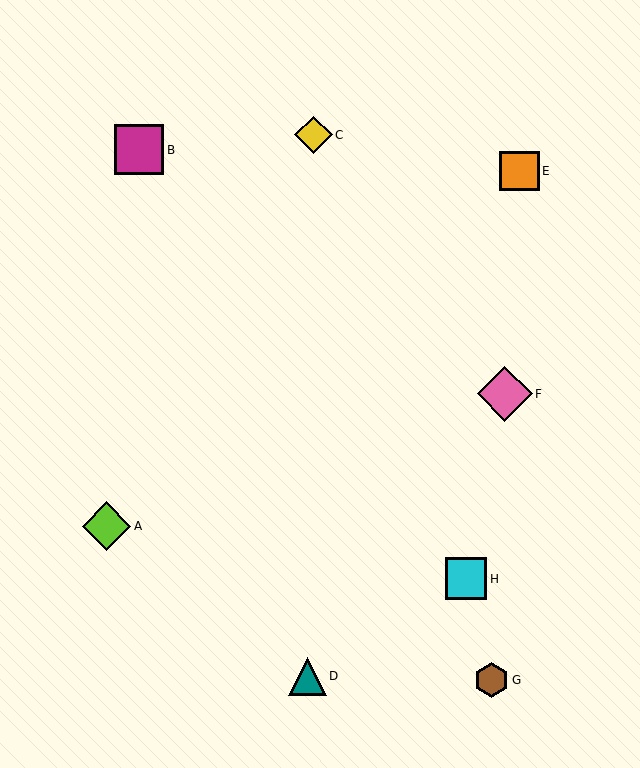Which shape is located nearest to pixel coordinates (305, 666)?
The teal triangle (labeled D) at (307, 676) is nearest to that location.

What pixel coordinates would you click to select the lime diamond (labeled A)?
Click at (107, 526) to select the lime diamond A.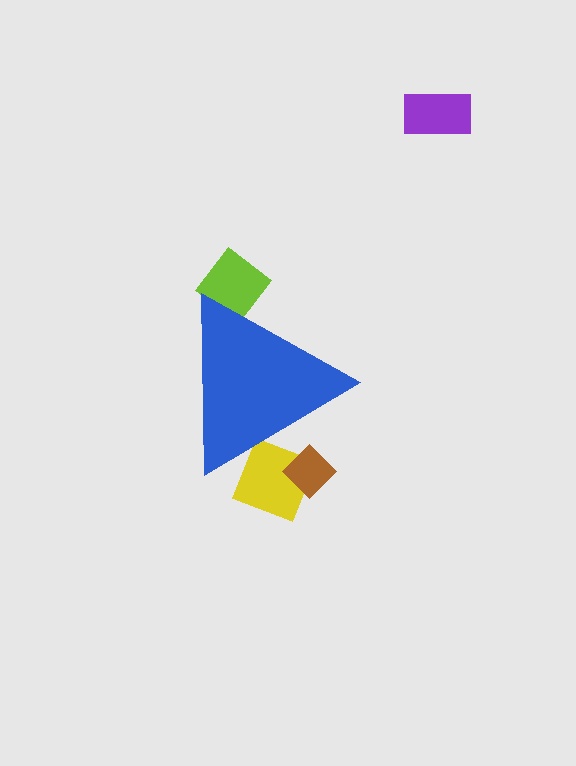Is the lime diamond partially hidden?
Yes, the lime diamond is partially hidden behind the blue triangle.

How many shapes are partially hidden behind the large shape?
3 shapes are partially hidden.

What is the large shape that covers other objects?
A blue triangle.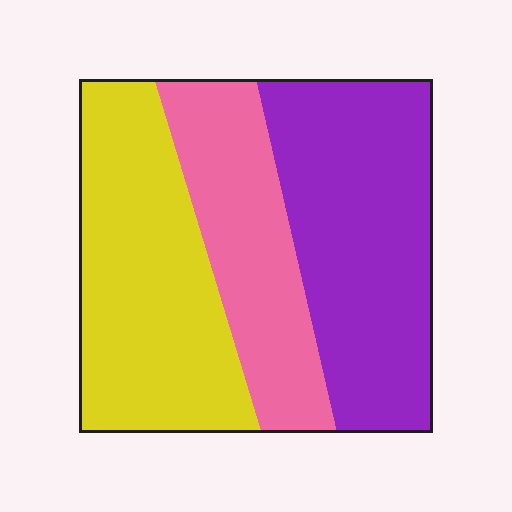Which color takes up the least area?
Pink, at roughly 25%.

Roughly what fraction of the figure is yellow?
Yellow takes up about three eighths (3/8) of the figure.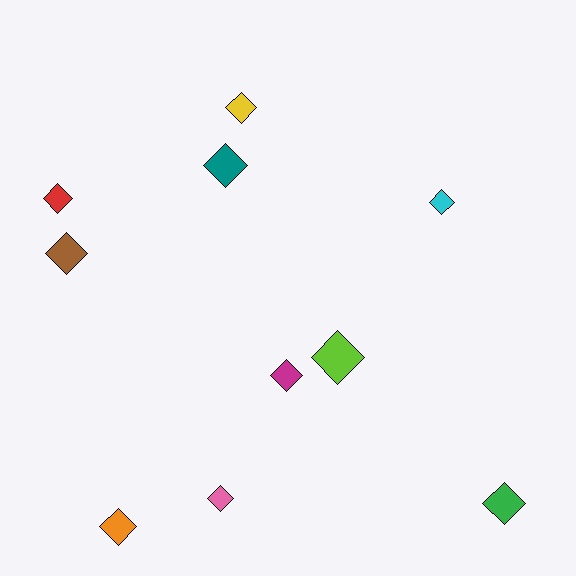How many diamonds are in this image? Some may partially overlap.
There are 10 diamonds.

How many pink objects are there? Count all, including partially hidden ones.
There is 1 pink object.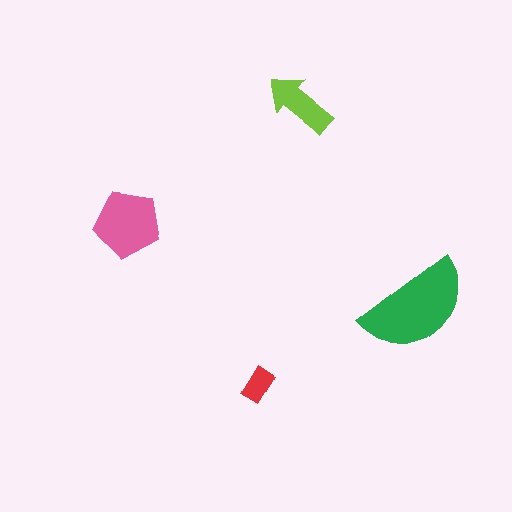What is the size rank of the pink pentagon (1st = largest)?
2nd.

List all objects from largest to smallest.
The green semicircle, the pink pentagon, the lime arrow, the red rectangle.